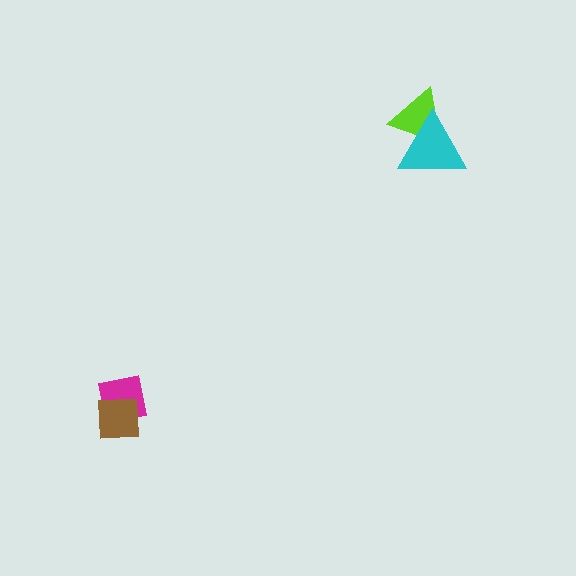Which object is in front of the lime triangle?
The cyan triangle is in front of the lime triangle.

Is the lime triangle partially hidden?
Yes, it is partially covered by another shape.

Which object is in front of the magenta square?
The brown square is in front of the magenta square.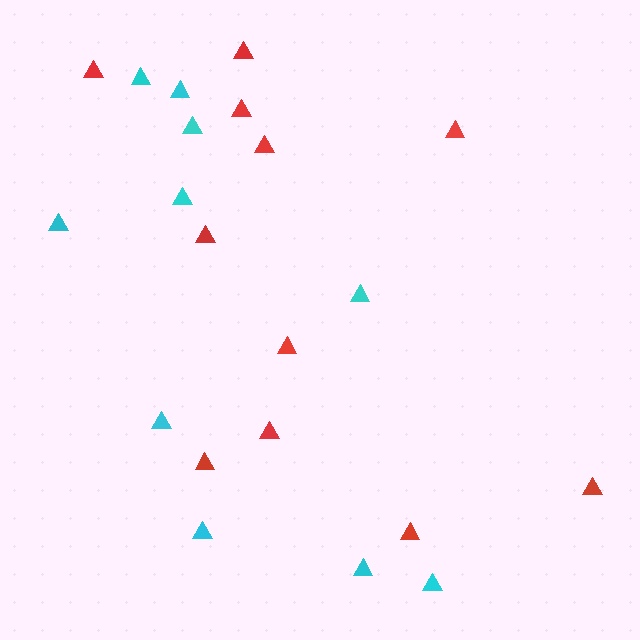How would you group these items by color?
There are 2 groups: one group of cyan triangles (10) and one group of red triangles (11).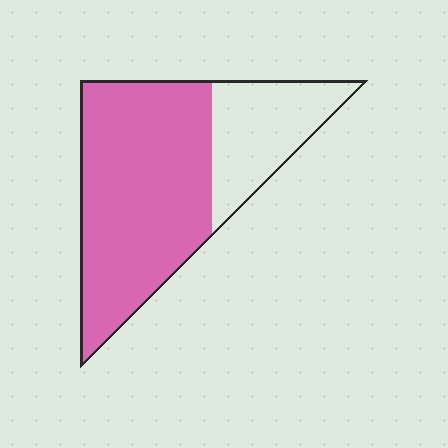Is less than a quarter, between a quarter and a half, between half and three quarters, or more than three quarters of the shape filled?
Between half and three quarters.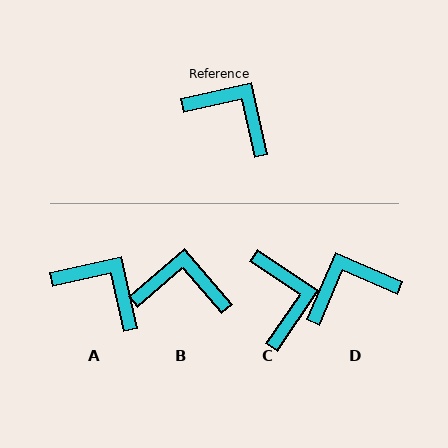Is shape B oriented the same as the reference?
No, it is off by about 28 degrees.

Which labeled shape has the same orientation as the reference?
A.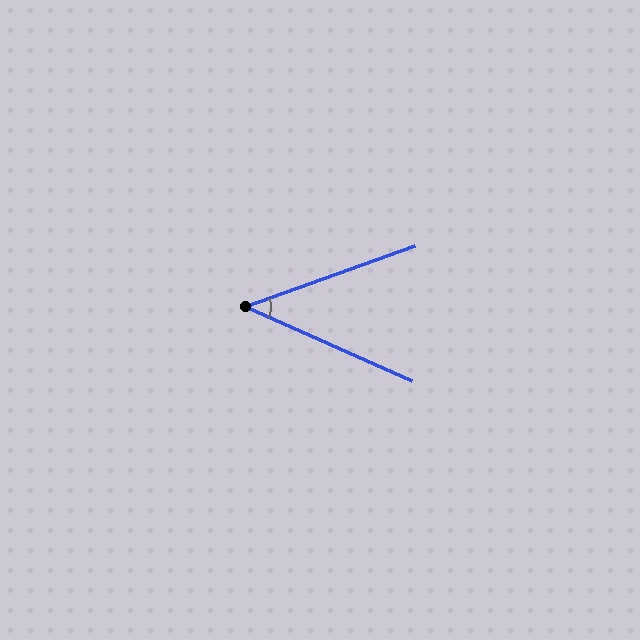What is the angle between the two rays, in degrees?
Approximately 44 degrees.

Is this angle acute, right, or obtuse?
It is acute.